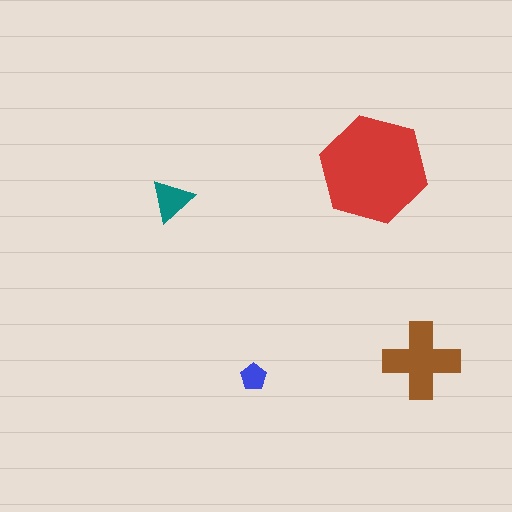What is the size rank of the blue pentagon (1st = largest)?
4th.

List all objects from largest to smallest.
The red hexagon, the brown cross, the teal triangle, the blue pentagon.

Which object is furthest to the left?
The teal triangle is leftmost.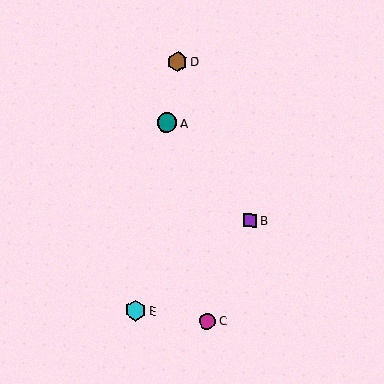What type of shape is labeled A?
Shape A is a teal circle.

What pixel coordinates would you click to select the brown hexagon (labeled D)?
Click at (178, 62) to select the brown hexagon D.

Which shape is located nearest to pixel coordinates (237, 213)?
The purple square (labeled B) at (250, 221) is nearest to that location.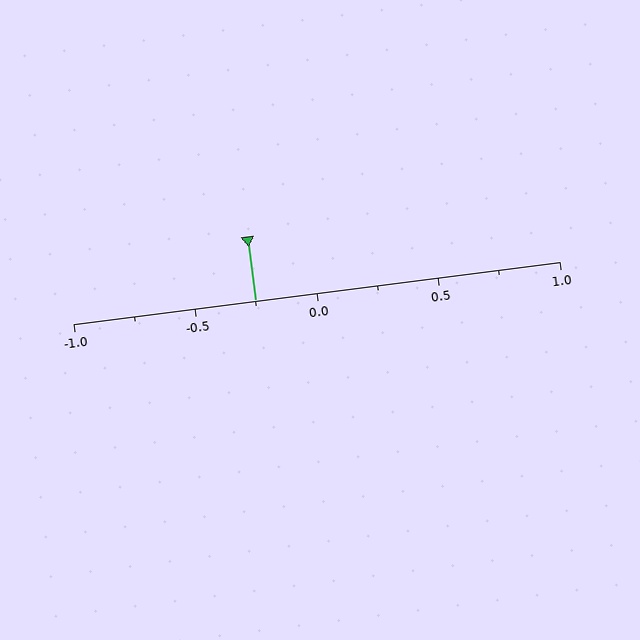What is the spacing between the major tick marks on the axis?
The major ticks are spaced 0.5 apart.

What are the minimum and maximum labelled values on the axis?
The axis runs from -1.0 to 1.0.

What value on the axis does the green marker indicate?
The marker indicates approximately -0.25.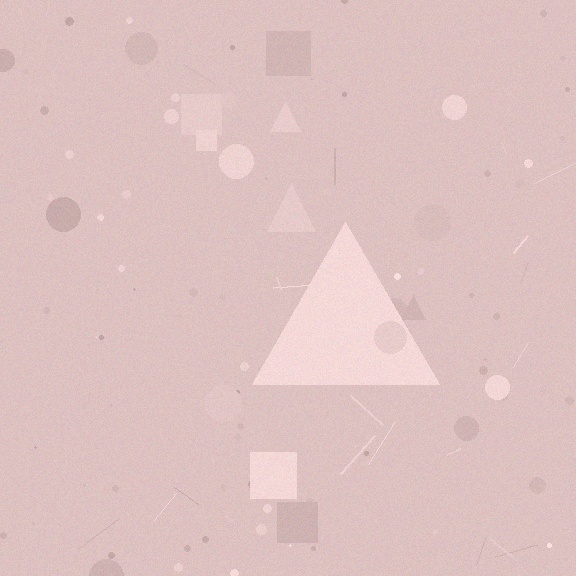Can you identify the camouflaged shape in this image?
The camouflaged shape is a triangle.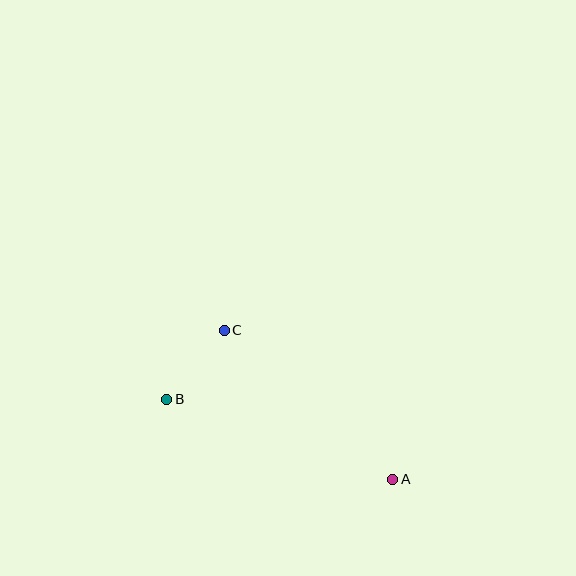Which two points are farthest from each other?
Points A and B are farthest from each other.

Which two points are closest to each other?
Points B and C are closest to each other.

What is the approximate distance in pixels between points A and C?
The distance between A and C is approximately 225 pixels.